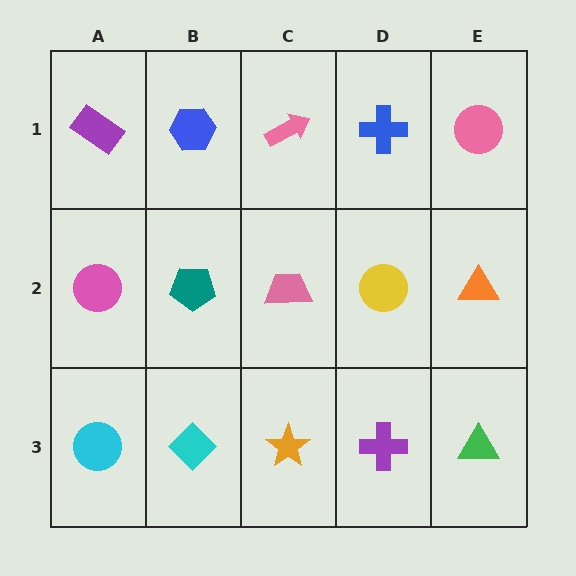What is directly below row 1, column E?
An orange triangle.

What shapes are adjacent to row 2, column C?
A pink arrow (row 1, column C), an orange star (row 3, column C), a teal pentagon (row 2, column B), a yellow circle (row 2, column D).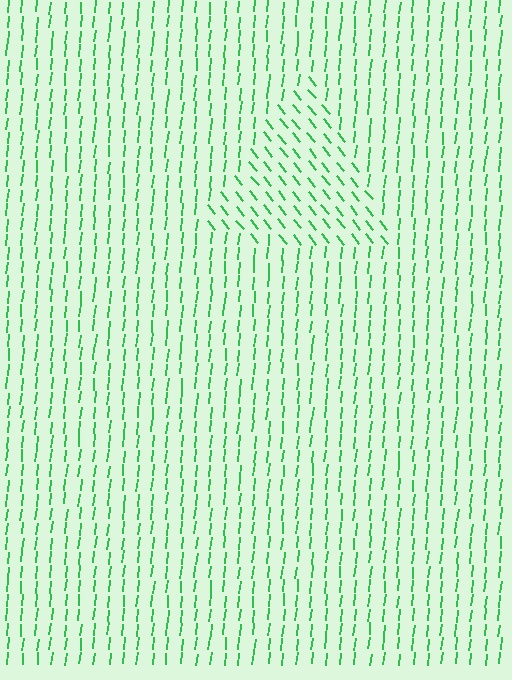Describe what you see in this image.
The image is filled with small green line segments. A triangle region in the image has lines oriented differently from the surrounding lines, creating a visible texture boundary.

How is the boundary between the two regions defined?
The boundary is defined purely by a change in line orientation (approximately 45 degrees difference). All lines are the same color and thickness.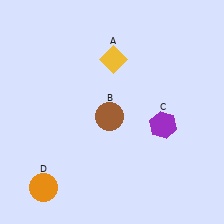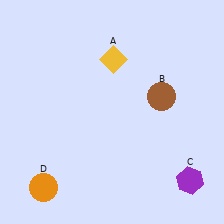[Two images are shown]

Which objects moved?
The objects that moved are: the brown circle (B), the purple hexagon (C).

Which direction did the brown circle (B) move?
The brown circle (B) moved right.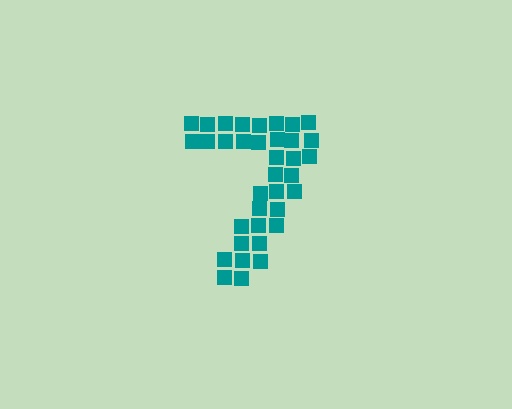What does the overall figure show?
The overall figure shows the digit 7.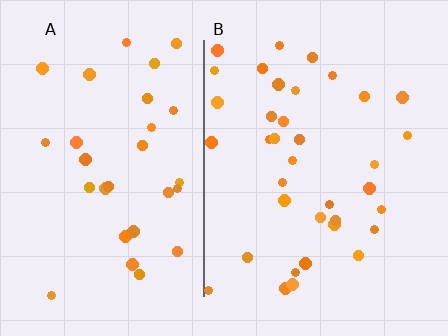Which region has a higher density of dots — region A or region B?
B (the right).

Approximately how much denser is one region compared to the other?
Approximately 1.2× — region B over region A.